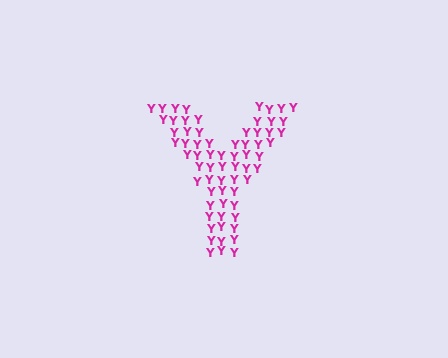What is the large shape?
The large shape is the letter Y.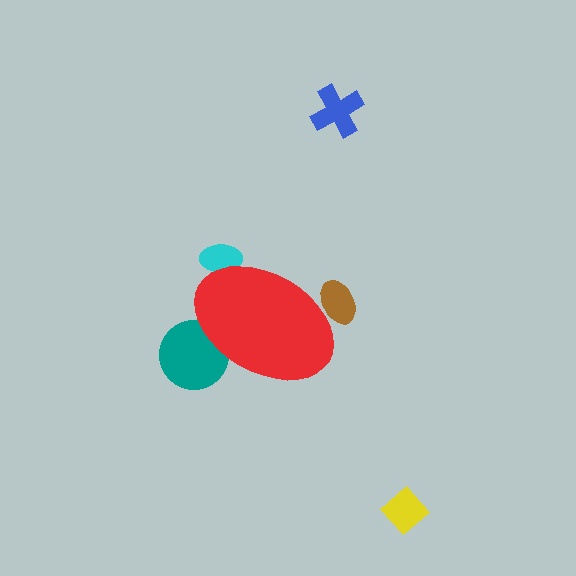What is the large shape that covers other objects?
A red ellipse.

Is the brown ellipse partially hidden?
Yes, the brown ellipse is partially hidden behind the red ellipse.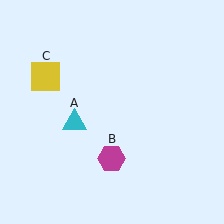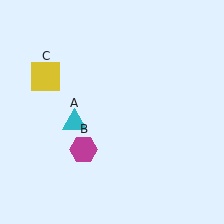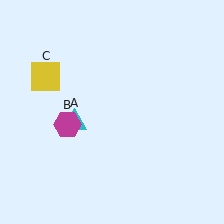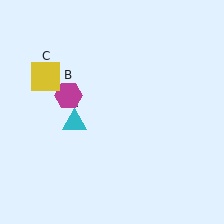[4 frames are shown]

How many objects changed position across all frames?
1 object changed position: magenta hexagon (object B).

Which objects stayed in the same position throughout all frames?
Cyan triangle (object A) and yellow square (object C) remained stationary.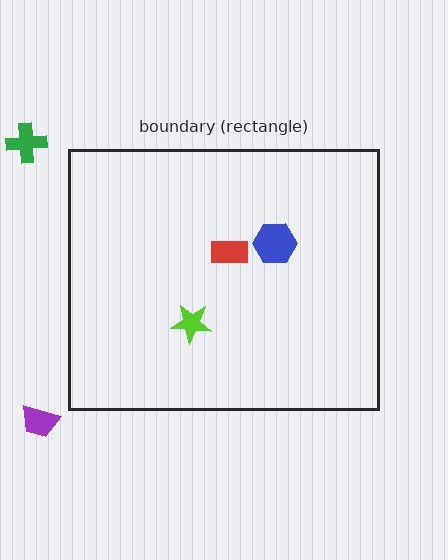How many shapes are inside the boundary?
3 inside, 2 outside.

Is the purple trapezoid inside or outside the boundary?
Outside.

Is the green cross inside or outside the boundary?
Outside.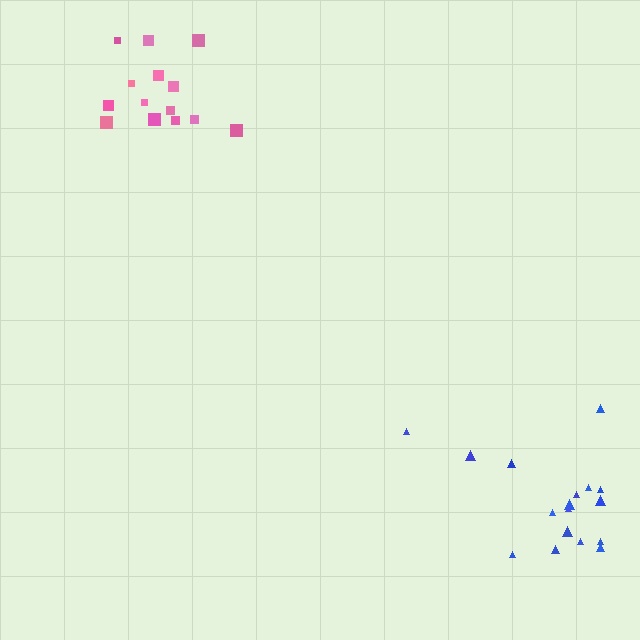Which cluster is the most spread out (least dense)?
Blue.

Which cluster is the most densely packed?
Pink.